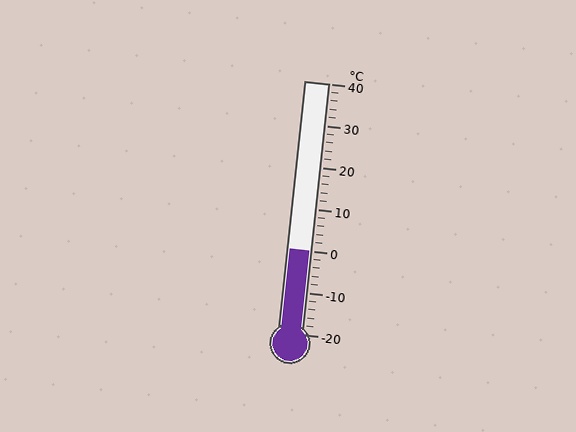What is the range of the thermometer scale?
The thermometer scale ranges from -20°C to 40°C.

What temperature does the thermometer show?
The thermometer shows approximately 0°C.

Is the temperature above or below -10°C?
The temperature is above -10°C.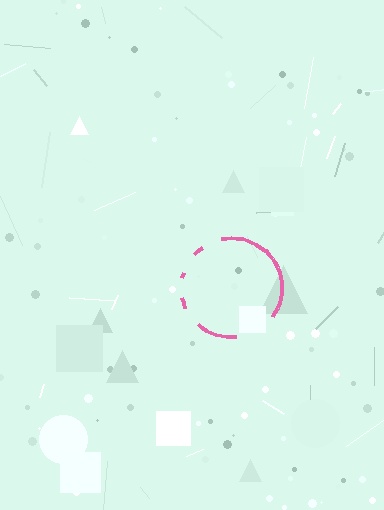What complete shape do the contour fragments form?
The contour fragments form a circle.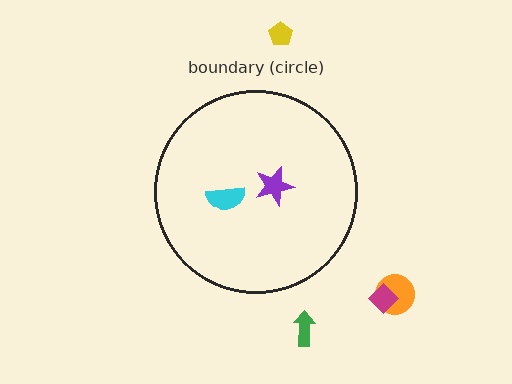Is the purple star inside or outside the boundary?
Inside.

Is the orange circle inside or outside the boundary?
Outside.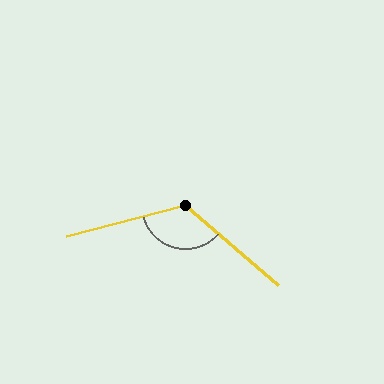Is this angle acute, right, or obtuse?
It is obtuse.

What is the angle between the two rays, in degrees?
Approximately 124 degrees.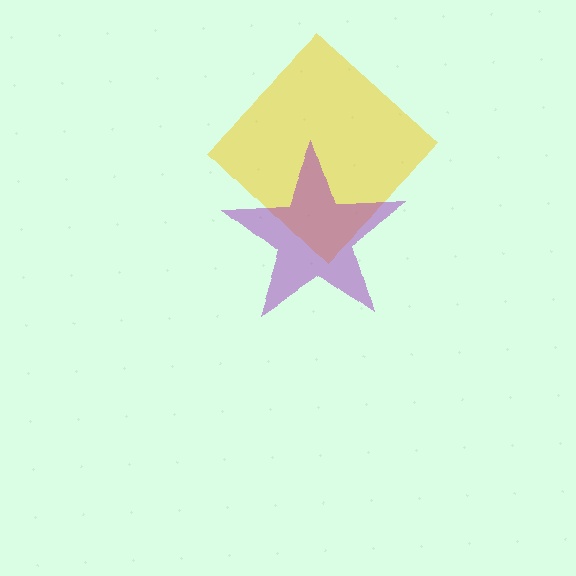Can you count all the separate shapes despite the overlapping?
Yes, there are 2 separate shapes.